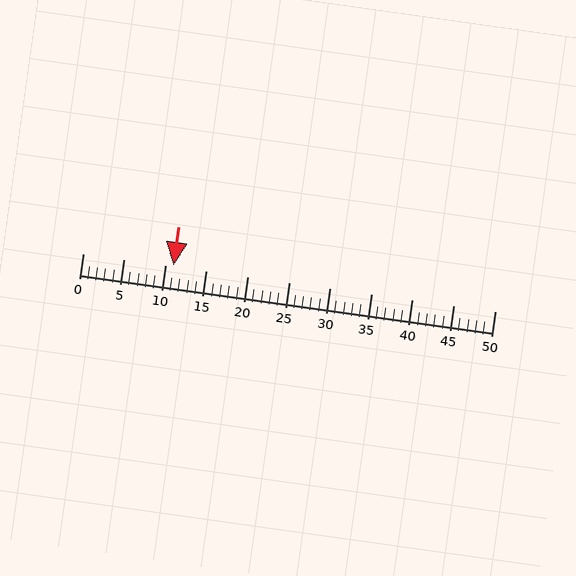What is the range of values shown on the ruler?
The ruler shows values from 0 to 50.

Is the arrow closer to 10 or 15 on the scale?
The arrow is closer to 10.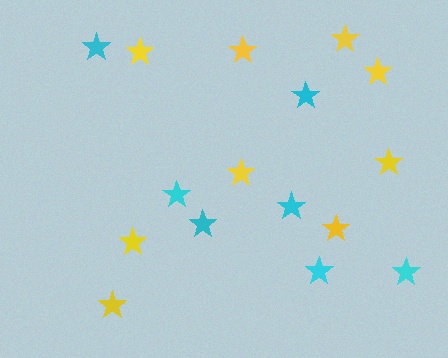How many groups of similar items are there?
There are 2 groups: one group of cyan stars (7) and one group of yellow stars (9).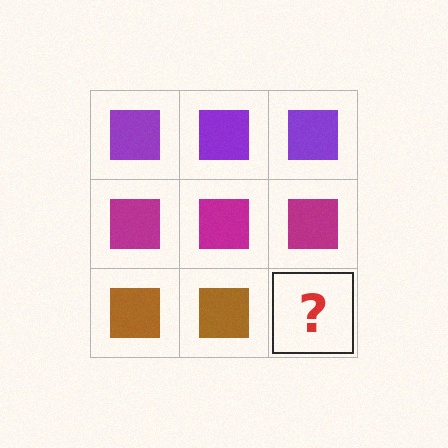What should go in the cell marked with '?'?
The missing cell should contain a brown square.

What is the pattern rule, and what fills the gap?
The rule is that each row has a consistent color. The gap should be filled with a brown square.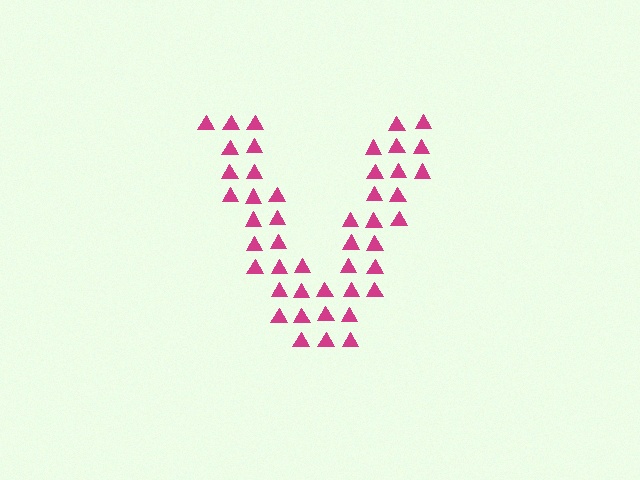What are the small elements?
The small elements are triangles.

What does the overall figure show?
The overall figure shows the letter V.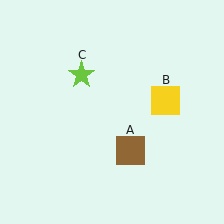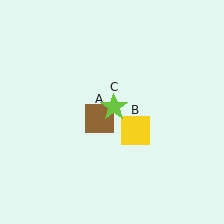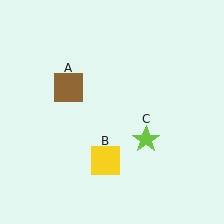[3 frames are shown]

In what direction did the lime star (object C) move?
The lime star (object C) moved down and to the right.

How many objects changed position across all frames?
3 objects changed position: brown square (object A), yellow square (object B), lime star (object C).